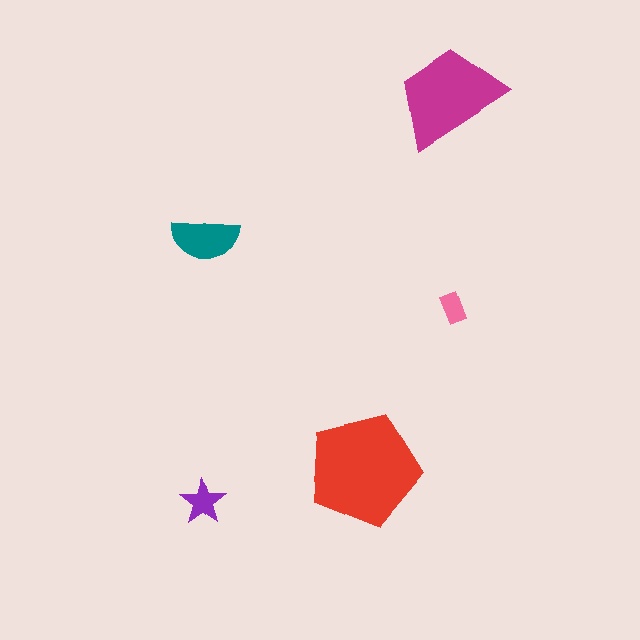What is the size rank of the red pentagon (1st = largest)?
1st.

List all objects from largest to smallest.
The red pentagon, the magenta trapezoid, the teal semicircle, the purple star, the pink rectangle.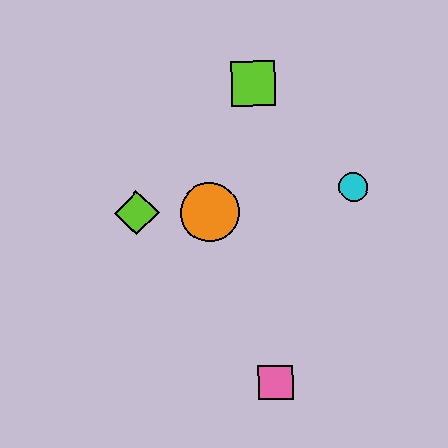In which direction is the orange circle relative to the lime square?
The orange circle is below the lime square.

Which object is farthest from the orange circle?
The pink square is farthest from the orange circle.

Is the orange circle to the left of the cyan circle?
Yes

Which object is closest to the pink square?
The orange circle is closest to the pink square.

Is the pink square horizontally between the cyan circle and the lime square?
Yes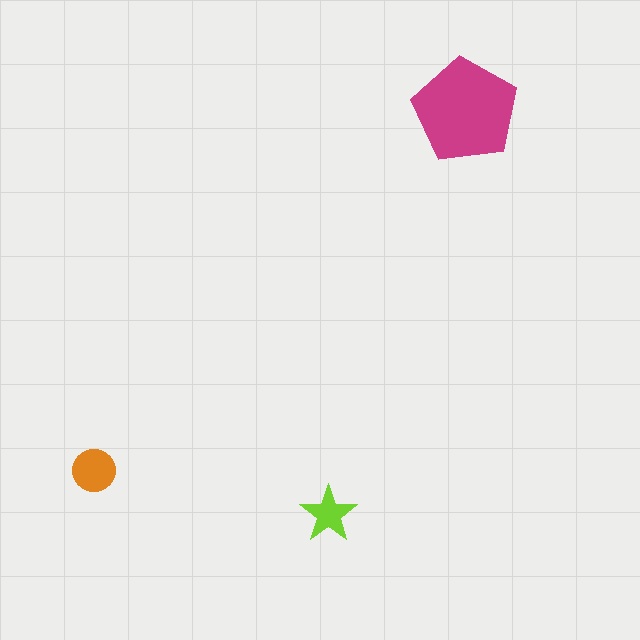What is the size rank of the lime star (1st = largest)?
3rd.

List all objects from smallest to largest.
The lime star, the orange circle, the magenta pentagon.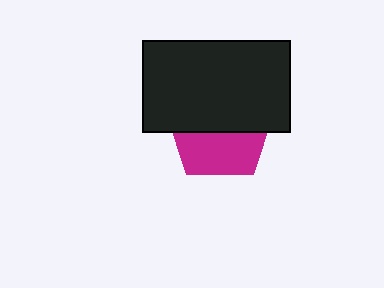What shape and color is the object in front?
The object in front is a black rectangle.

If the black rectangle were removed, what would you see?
You would see the complete magenta pentagon.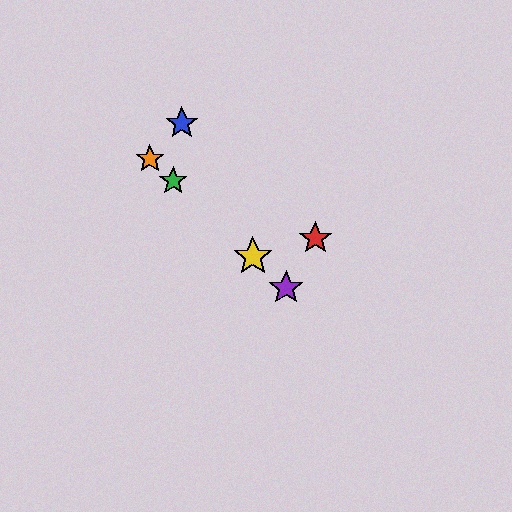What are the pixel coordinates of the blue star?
The blue star is at (182, 123).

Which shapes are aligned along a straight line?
The green star, the yellow star, the purple star, the orange star are aligned along a straight line.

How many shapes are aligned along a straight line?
4 shapes (the green star, the yellow star, the purple star, the orange star) are aligned along a straight line.